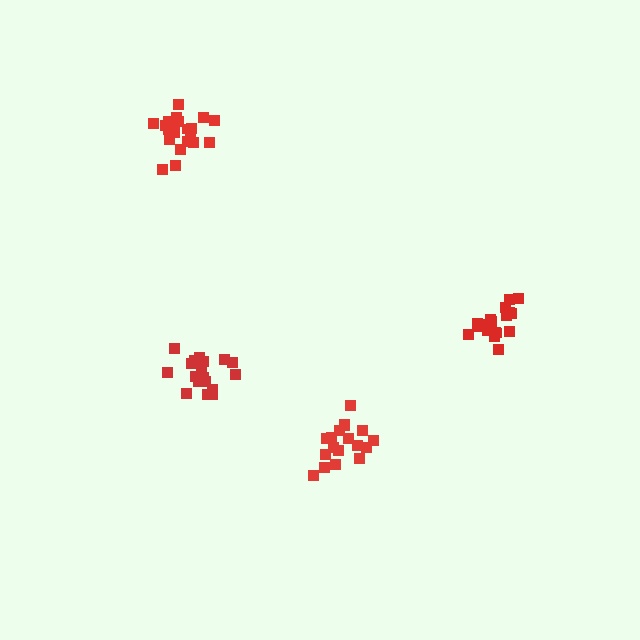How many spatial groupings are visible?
There are 4 spatial groupings.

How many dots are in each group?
Group 1: 21 dots, Group 2: 18 dots, Group 3: 18 dots, Group 4: 18 dots (75 total).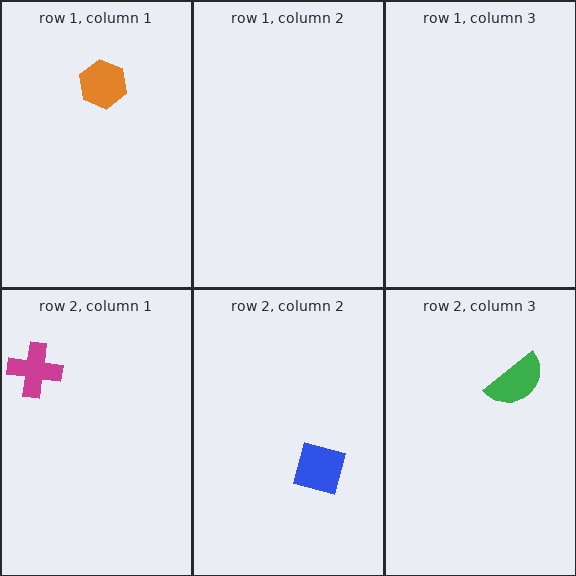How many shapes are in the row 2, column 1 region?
1.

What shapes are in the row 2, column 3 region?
The green semicircle.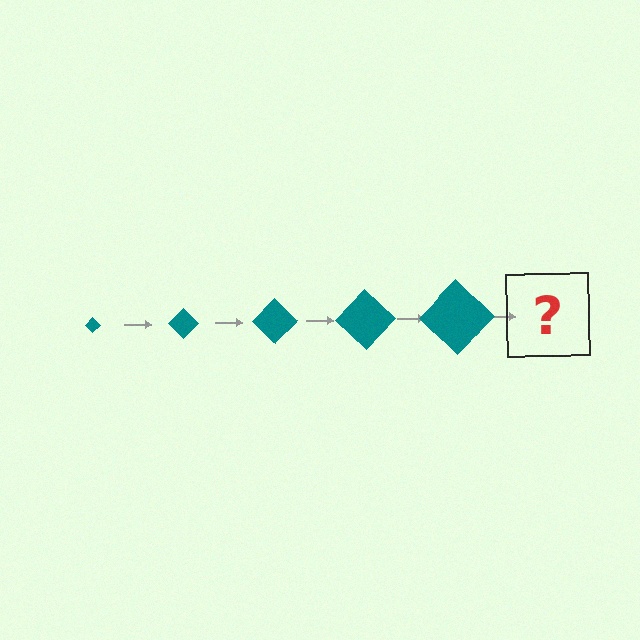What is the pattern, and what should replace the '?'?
The pattern is that the diamond gets progressively larger each step. The '?' should be a teal diamond, larger than the previous one.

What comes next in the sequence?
The next element should be a teal diamond, larger than the previous one.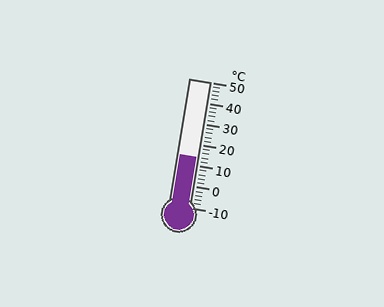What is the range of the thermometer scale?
The thermometer scale ranges from -10°C to 50°C.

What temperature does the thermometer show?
The thermometer shows approximately 14°C.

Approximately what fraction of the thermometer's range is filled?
The thermometer is filled to approximately 40% of its range.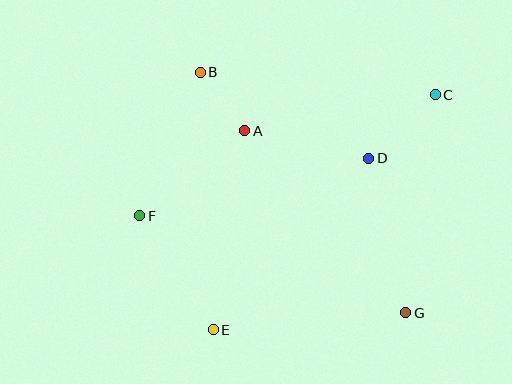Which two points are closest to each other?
Points A and B are closest to each other.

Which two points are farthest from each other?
Points C and E are farthest from each other.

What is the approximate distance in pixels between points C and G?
The distance between C and G is approximately 220 pixels.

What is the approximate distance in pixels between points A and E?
The distance between A and E is approximately 202 pixels.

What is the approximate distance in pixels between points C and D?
The distance between C and D is approximately 92 pixels.